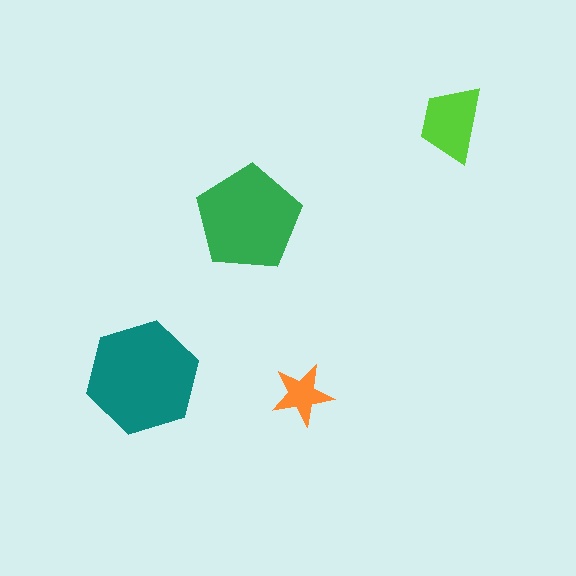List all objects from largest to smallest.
The teal hexagon, the green pentagon, the lime trapezoid, the orange star.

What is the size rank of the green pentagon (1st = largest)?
2nd.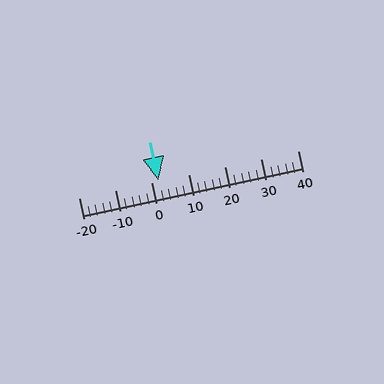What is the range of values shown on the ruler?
The ruler shows values from -20 to 40.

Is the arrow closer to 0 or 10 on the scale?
The arrow is closer to 0.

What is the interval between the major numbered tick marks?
The major tick marks are spaced 10 units apart.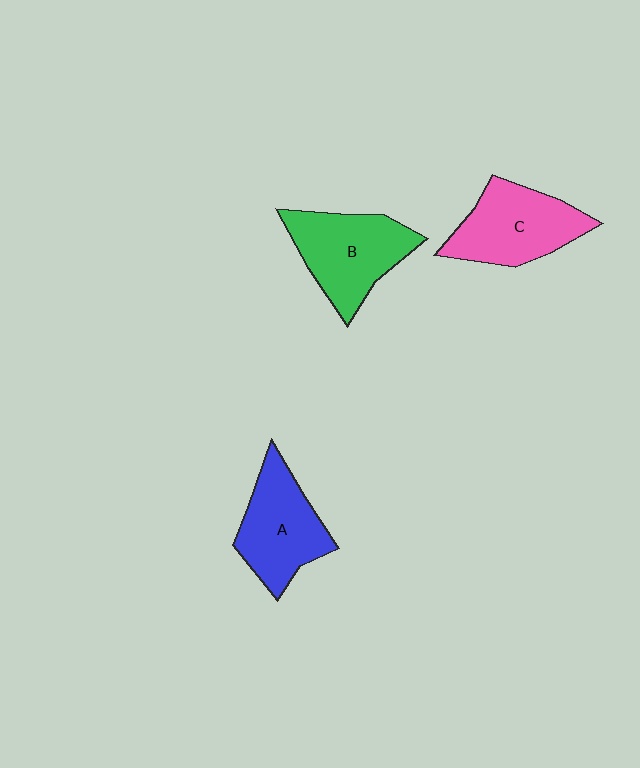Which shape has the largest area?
Shape B (green).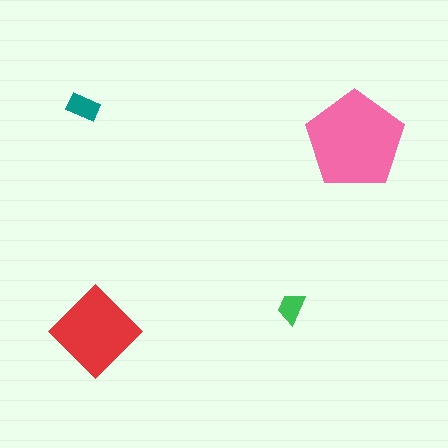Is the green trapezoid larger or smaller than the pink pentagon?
Smaller.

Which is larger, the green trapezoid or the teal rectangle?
The teal rectangle.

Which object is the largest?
The pink pentagon.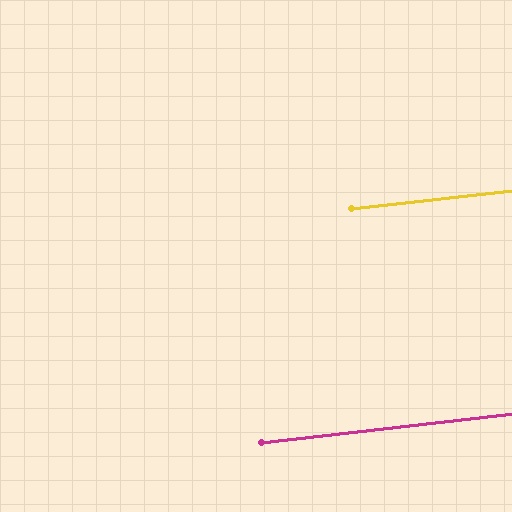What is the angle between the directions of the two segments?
Approximately 0 degrees.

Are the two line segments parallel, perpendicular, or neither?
Parallel — their directions differ by only 0.1°.